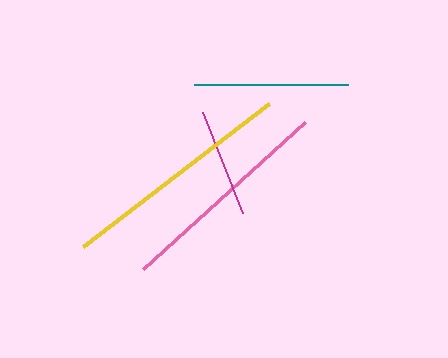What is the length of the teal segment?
The teal segment is approximately 154 pixels long.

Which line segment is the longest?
The yellow line is the longest at approximately 235 pixels.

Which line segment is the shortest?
The magenta line is the shortest at approximately 108 pixels.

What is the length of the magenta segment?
The magenta segment is approximately 108 pixels long.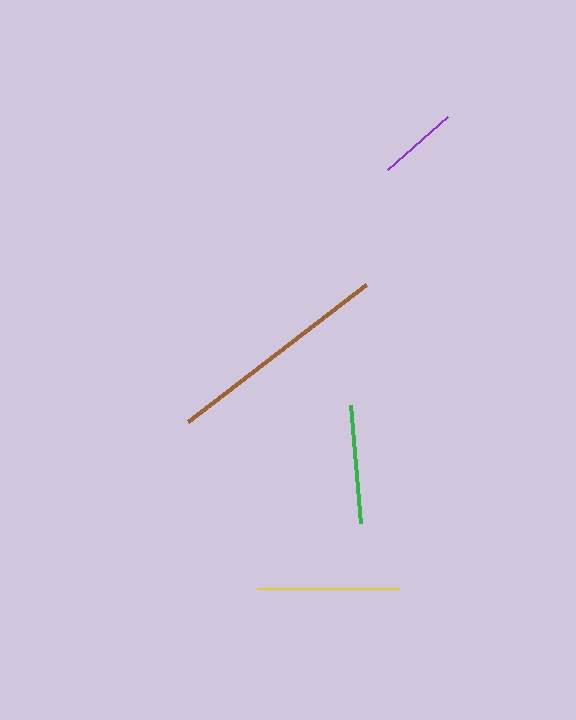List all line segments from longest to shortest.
From longest to shortest: brown, yellow, green, purple.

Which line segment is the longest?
The brown line is the longest at approximately 224 pixels.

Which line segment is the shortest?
The purple line is the shortest at approximately 80 pixels.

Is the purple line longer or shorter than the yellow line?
The yellow line is longer than the purple line.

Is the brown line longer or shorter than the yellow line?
The brown line is longer than the yellow line.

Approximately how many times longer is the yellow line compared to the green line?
The yellow line is approximately 1.2 times the length of the green line.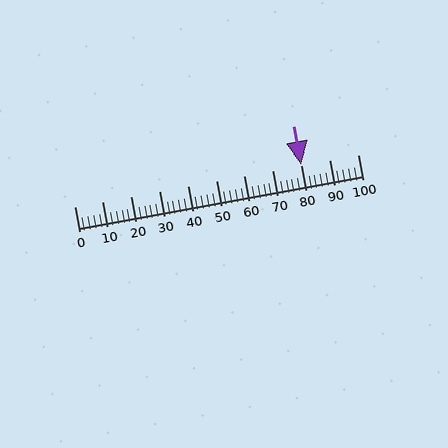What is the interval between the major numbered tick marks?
The major tick marks are spaced 10 units apart.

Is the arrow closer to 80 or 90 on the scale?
The arrow is closer to 80.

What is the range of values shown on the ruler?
The ruler shows values from 0 to 100.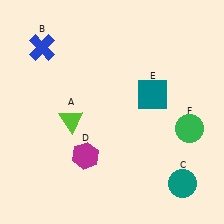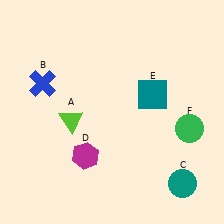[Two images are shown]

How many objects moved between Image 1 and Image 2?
1 object moved between the two images.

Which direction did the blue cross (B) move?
The blue cross (B) moved down.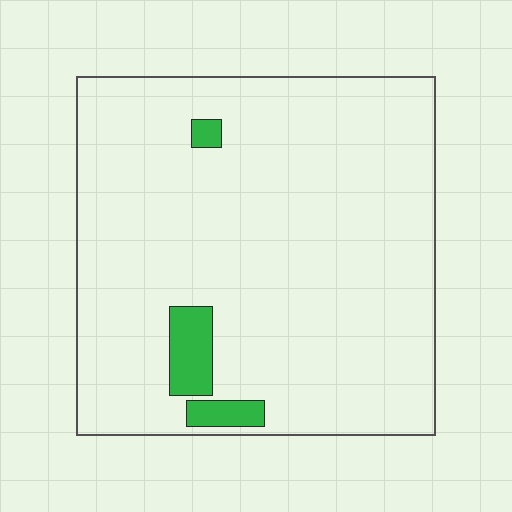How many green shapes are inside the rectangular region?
3.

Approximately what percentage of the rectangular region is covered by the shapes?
Approximately 5%.